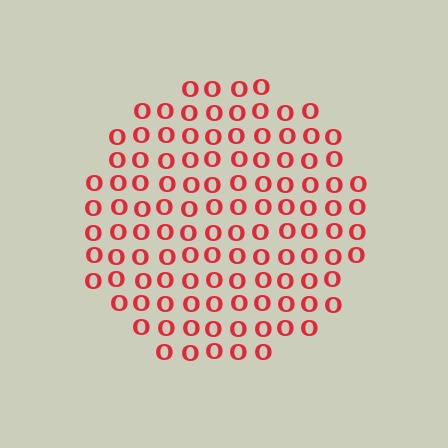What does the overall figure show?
The overall figure shows a circle.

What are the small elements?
The small elements are letter O's.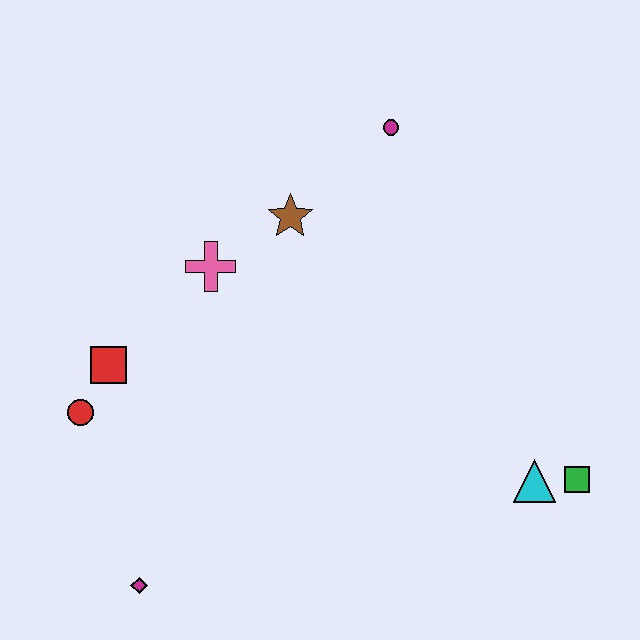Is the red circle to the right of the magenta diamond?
No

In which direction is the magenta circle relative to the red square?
The magenta circle is to the right of the red square.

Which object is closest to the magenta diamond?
The red circle is closest to the magenta diamond.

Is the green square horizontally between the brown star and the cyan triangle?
No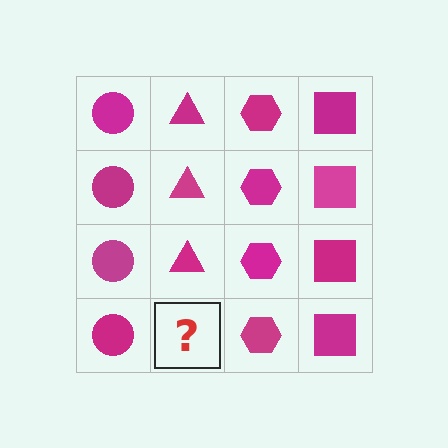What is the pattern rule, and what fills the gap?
The rule is that each column has a consistent shape. The gap should be filled with a magenta triangle.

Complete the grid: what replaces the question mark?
The question mark should be replaced with a magenta triangle.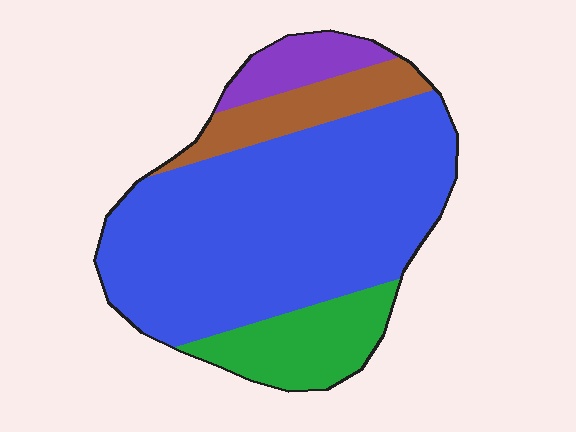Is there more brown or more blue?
Blue.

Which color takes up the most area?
Blue, at roughly 65%.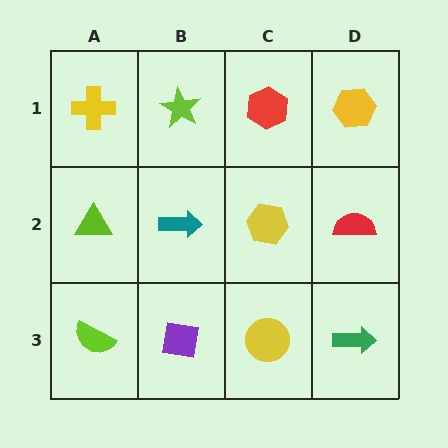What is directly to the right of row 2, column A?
A teal arrow.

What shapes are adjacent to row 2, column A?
A yellow cross (row 1, column A), a lime semicircle (row 3, column A), a teal arrow (row 2, column B).